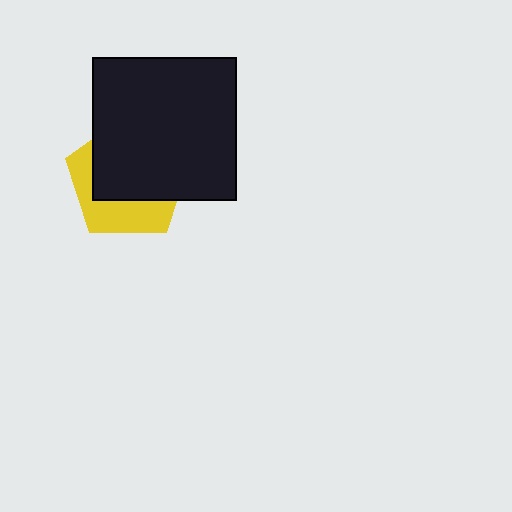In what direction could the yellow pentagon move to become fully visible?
The yellow pentagon could move toward the lower-left. That would shift it out from behind the black square entirely.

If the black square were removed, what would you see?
You would see the complete yellow pentagon.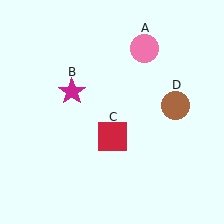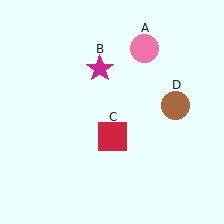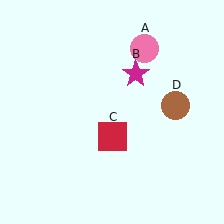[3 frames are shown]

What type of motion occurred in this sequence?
The magenta star (object B) rotated clockwise around the center of the scene.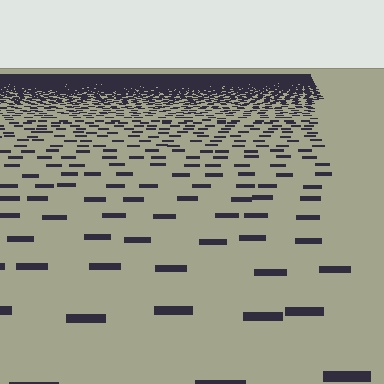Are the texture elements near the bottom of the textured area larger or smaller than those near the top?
Larger. Near the bottom, elements are closer to the viewer and appear at a bigger on-screen size.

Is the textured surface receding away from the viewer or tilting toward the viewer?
The surface is receding away from the viewer. Texture elements get smaller and denser toward the top.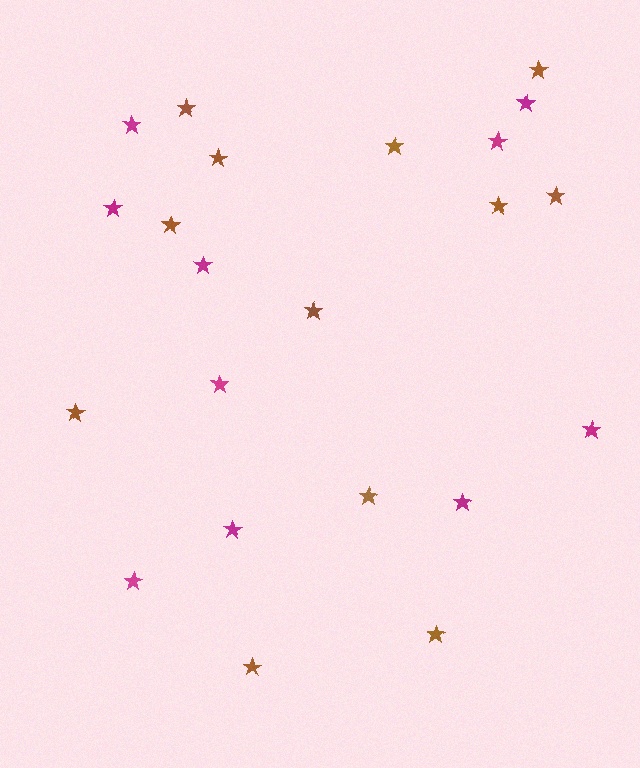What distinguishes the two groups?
There are 2 groups: one group of brown stars (12) and one group of magenta stars (10).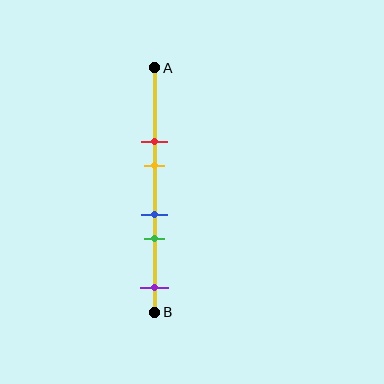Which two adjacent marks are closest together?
The blue and green marks are the closest adjacent pair.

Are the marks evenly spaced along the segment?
No, the marks are not evenly spaced.